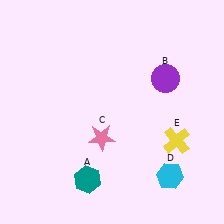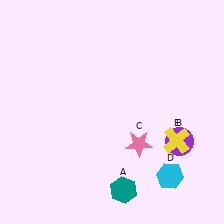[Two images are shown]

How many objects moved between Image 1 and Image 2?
3 objects moved between the two images.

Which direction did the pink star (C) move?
The pink star (C) moved right.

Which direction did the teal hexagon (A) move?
The teal hexagon (A) moved right.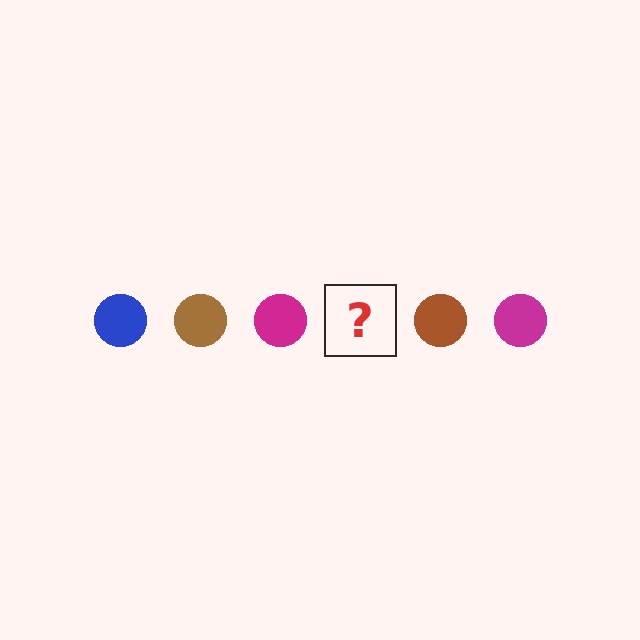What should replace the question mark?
The question mark should be replaced with a blue circle.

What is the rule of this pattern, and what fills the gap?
The rule is that the pattern cycles through blue, brown, magenta circles. The gap should be filled with a blue circle.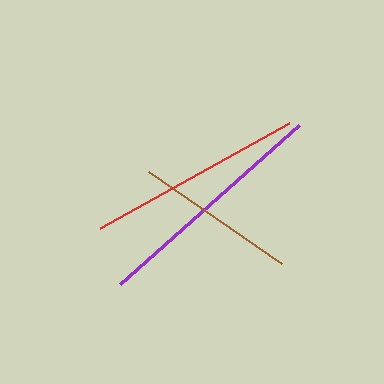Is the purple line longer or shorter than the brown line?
The purple line is longer than the brown line.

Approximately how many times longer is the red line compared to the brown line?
The red line is approximately 1.3 times the length of the brown line.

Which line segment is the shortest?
The brown line is the shortest at approximately 161 pixels.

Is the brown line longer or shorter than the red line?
The red line is longer than the brown line.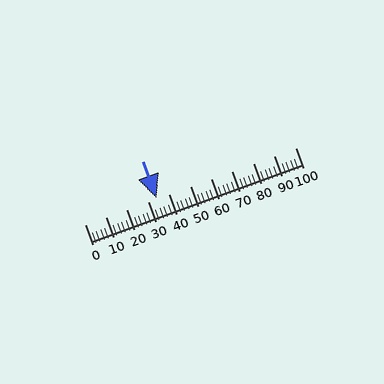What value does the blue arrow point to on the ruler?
The blue arrow points to approximately 34.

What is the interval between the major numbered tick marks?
The major tick marks are spaced 10 units apart.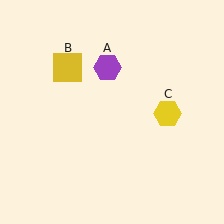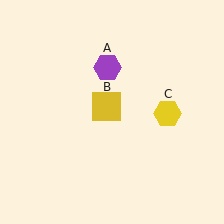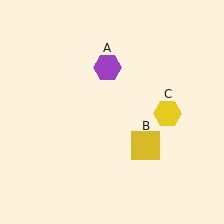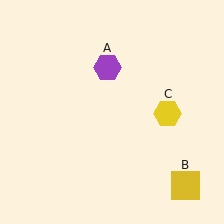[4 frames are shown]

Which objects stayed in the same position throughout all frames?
Purple hexagon (object A) and yellow hexagon (object C) remained stationary.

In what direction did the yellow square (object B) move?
The yellow square (object B) moved down and to the right.